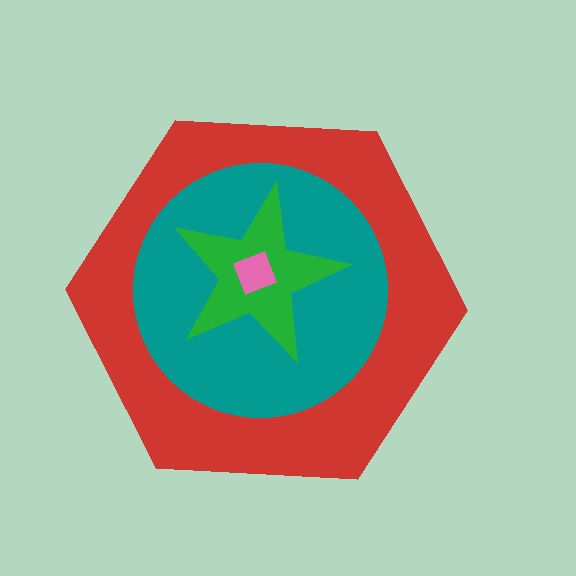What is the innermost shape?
The pink square.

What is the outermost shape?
The red hexagon.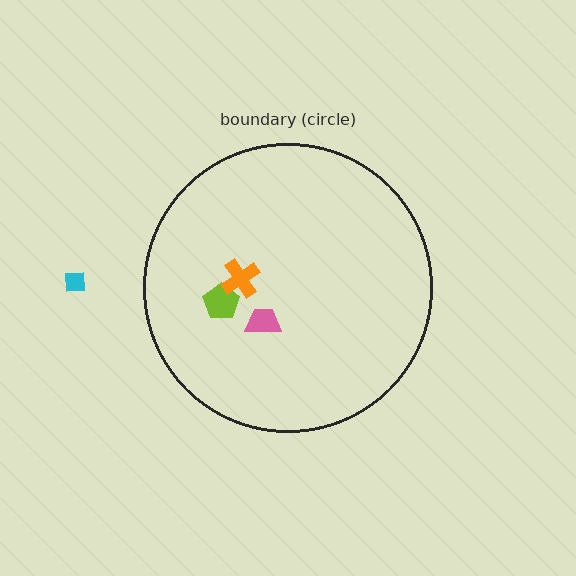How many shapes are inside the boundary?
3 inside, 1 outside.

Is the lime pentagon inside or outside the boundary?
Inside.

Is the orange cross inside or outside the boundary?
Inside.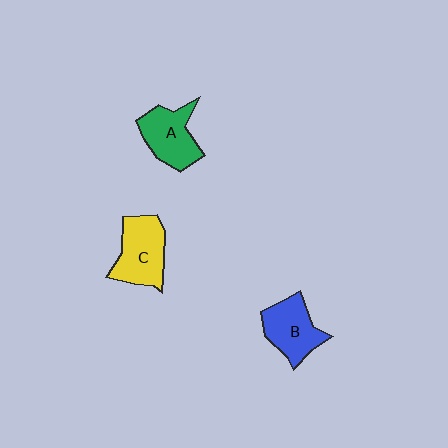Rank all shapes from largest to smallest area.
From largest to smallest: C (yellow), A (green), B (blue).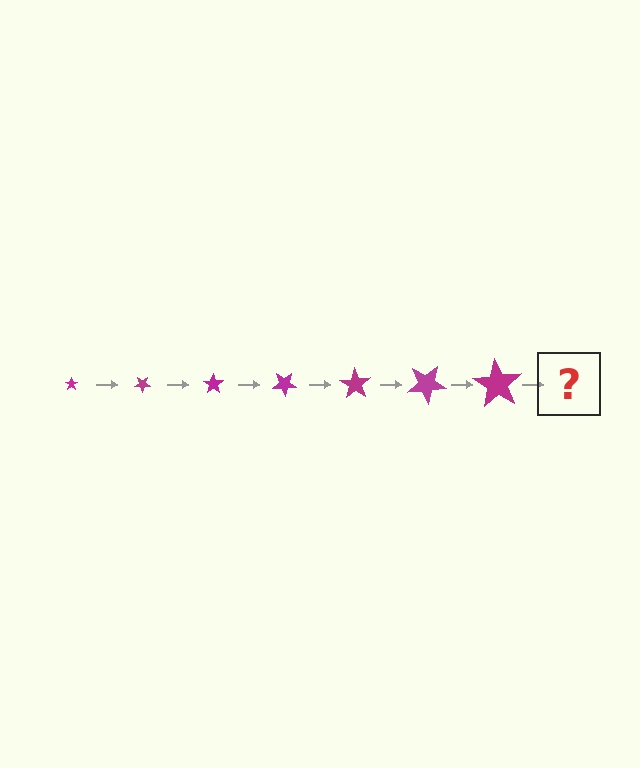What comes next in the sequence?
The next element should be a star, larger than the previous one and rotated 245 degrees from the start.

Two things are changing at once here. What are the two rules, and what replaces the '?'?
The two rules are that the star grows larger each step and it rotates 35 degrees each step. The '?' should be a star, larger than the previous one and rotated 245 degrees from the start.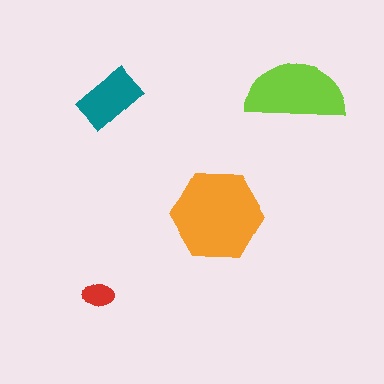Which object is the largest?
The orange hexagon.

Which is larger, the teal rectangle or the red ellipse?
The teal rectangle.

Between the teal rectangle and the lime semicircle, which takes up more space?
The lime semicircle.